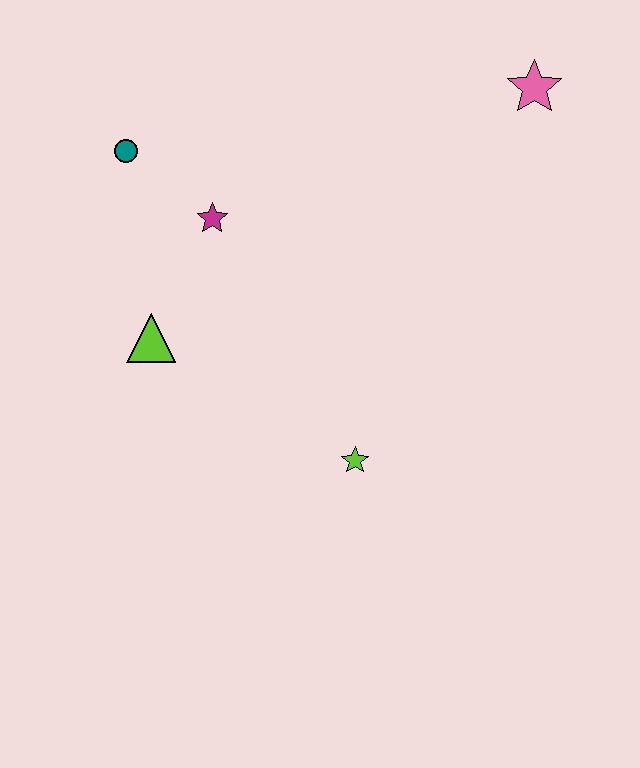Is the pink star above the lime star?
Yes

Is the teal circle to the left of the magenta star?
Yes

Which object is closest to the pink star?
The magenta star is closest to the pink star.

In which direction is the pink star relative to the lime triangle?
The pink star is to the right of the lime triangle.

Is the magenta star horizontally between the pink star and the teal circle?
Yes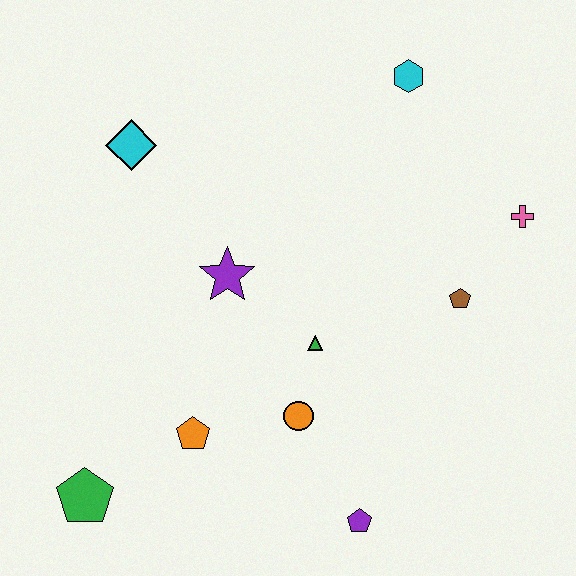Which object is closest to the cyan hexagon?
The pink cross is closest to the cyan hexagon.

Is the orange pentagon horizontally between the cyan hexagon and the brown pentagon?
No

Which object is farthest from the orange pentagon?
The cyan hexagon is farthest from the orange pentagon.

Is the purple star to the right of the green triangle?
No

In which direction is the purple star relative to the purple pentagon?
The purple star is above the purple pentagon.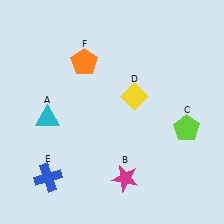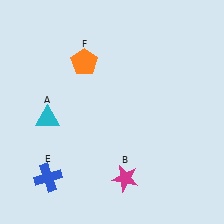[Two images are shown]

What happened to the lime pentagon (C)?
The lime pentagon (C) was removed in Image 2. It was in the bottom-right area of Image 1.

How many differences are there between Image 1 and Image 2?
There are 2 differences between the two images.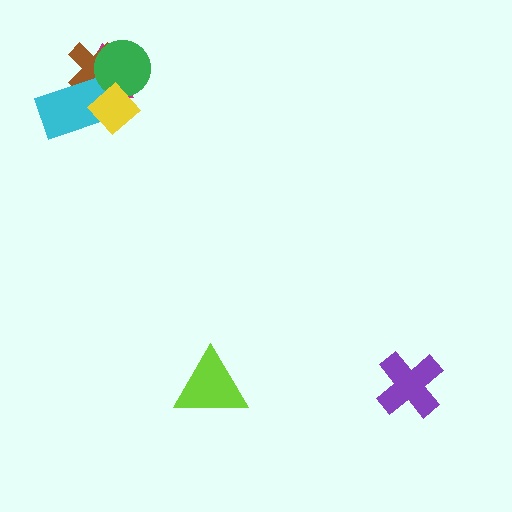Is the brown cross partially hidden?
Yes, it is partially covered by another shape.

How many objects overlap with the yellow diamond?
4 objects overlap with the yellow diamond.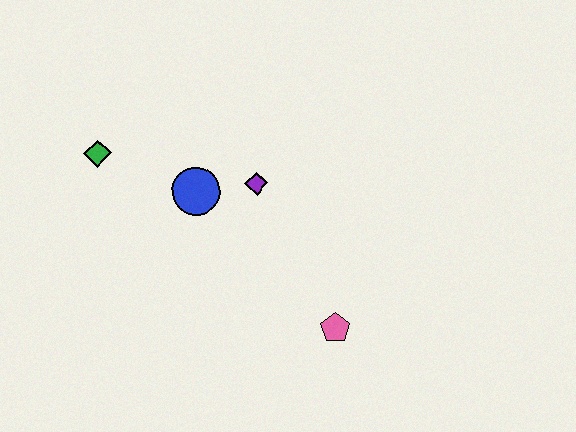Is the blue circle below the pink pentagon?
No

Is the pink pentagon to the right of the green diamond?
Yes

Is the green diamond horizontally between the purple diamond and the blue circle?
No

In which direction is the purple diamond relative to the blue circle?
The purple diamond is to the right of the blue circle.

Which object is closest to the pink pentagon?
The purple diamond is closest to the pink pentagon.